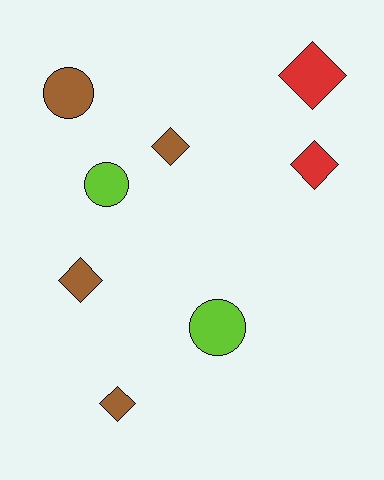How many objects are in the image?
There are 8 objects.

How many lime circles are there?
There are 2 lime circles.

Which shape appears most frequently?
Diamond, with 5 objects.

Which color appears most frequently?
Brown, with 4 objects.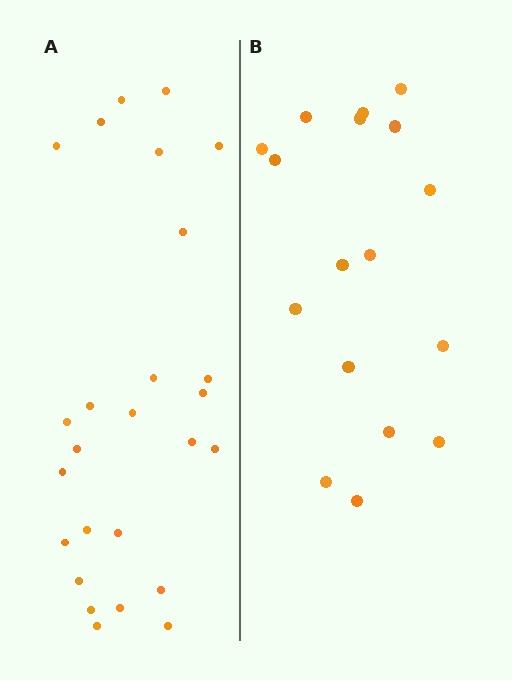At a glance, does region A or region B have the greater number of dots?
Region A (the left region) has more dots.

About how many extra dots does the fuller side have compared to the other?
Region A has roughly 8 or so more dots than region B.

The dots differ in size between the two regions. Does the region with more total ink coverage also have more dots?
No. Region B has more total ink coverage because its dots are larger, but region A actually contains more individual dots. Total area can be misleading — the number of items is what matters here.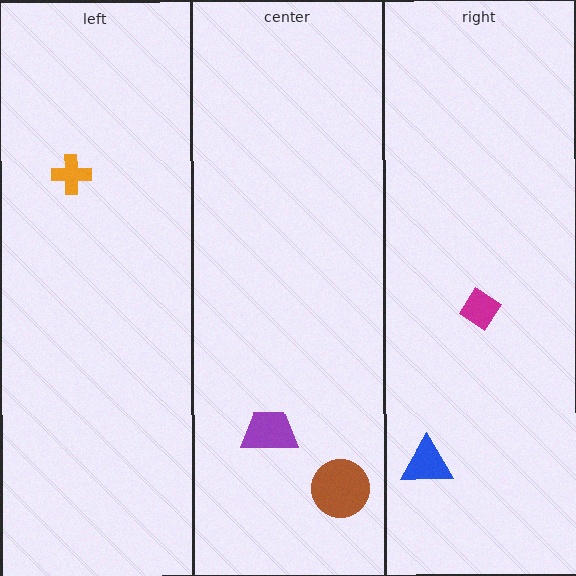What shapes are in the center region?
The brown circle, the purple trapezoid.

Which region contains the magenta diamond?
The right region.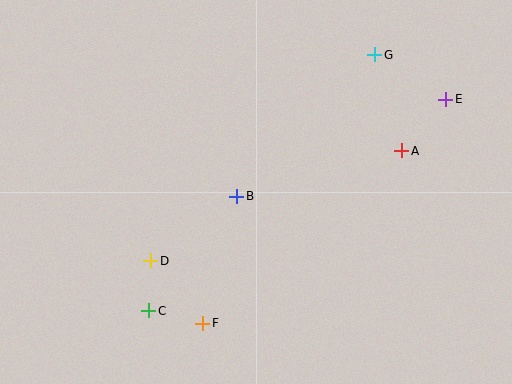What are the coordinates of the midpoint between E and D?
The midpoint between E and D is at (298, 180).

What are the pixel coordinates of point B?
Point B is at (237, 196).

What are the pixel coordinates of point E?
Point E is at (446, 99).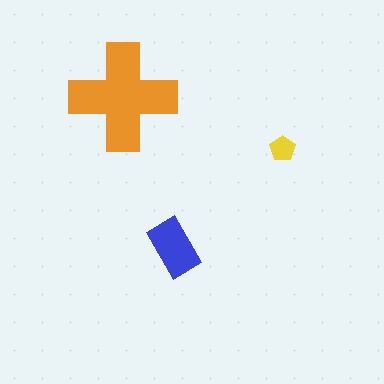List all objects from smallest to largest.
The yellow pentagon, the blue rectangle, the orange cross.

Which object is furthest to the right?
The yellow pentagon is rightmost.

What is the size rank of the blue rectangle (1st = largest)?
2nd.